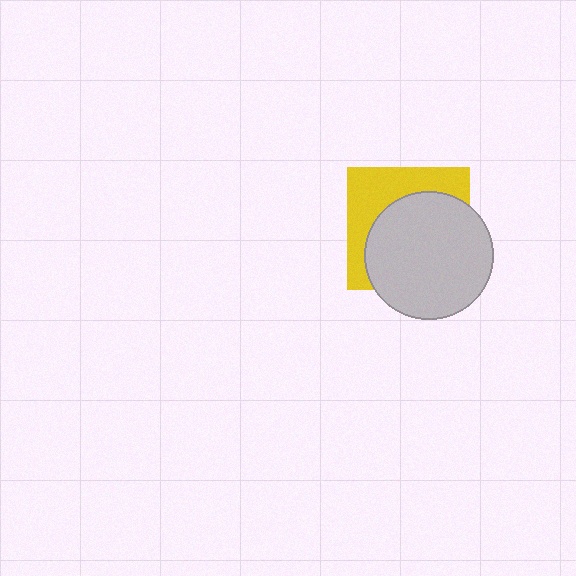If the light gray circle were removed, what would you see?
You would see the complete yellow square.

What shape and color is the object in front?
The object in front is a light gray circle.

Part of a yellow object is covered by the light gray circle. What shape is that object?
It is a square.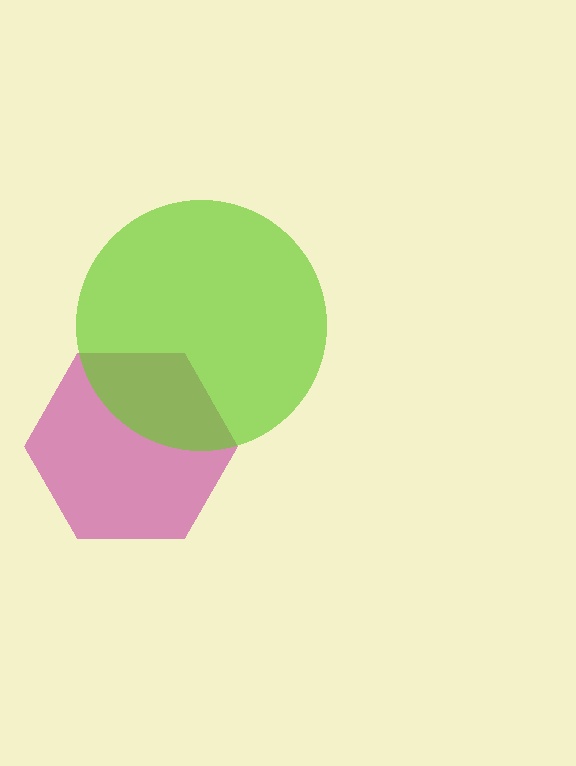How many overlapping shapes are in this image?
There are 2 overlapping shapes in the image.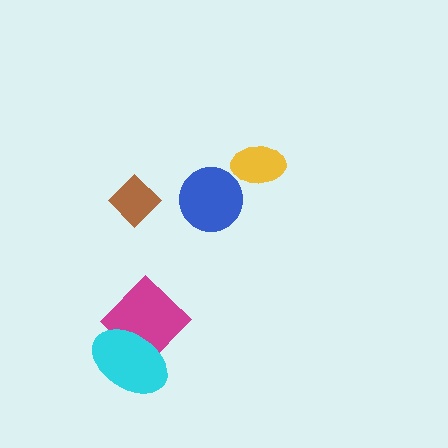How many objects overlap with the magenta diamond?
1 object overlaps with the magenta diamond.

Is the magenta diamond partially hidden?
Yes, it is partially covered by another shape.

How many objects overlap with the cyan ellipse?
1 object overlaps with the cyan ellipse.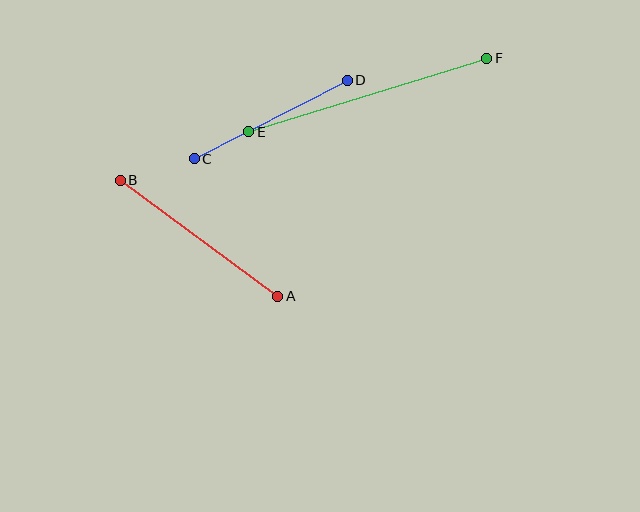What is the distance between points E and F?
The distance is approximately 249 pixels.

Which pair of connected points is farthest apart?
Points E and F are farthest apart.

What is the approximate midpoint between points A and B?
The midpoint is at approximately (199, 238) pixels.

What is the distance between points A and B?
The distance is approximately 196 pixels.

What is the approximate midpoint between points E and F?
The midpoint is at approximately (368, 95) pixels.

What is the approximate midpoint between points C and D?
The midpoint is at approximately (271, 120) pixels.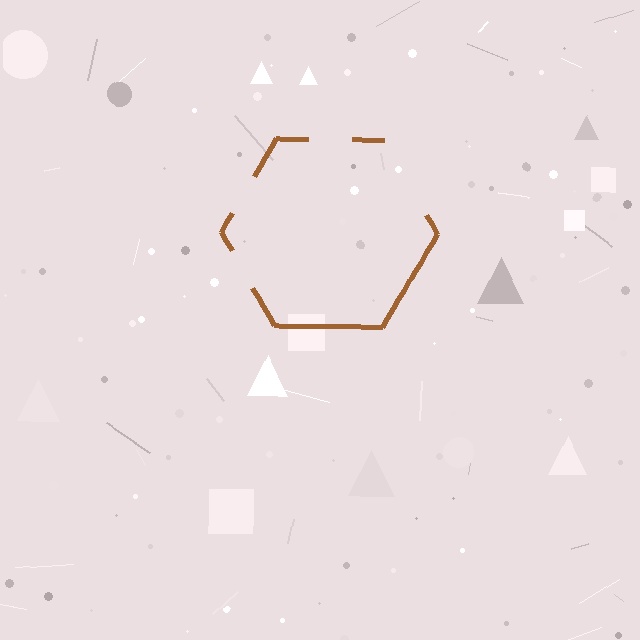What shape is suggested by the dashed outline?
The dashed outline suggests a hexagon.